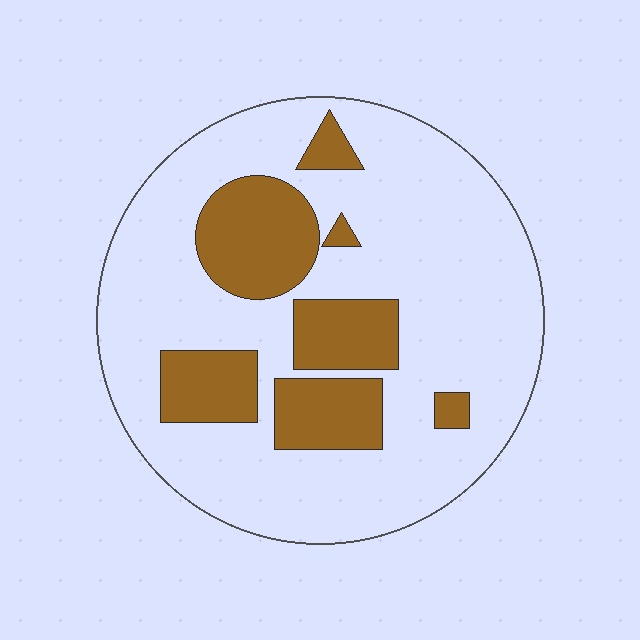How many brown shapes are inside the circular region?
7.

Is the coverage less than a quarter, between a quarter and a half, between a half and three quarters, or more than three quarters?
Less than a quarter.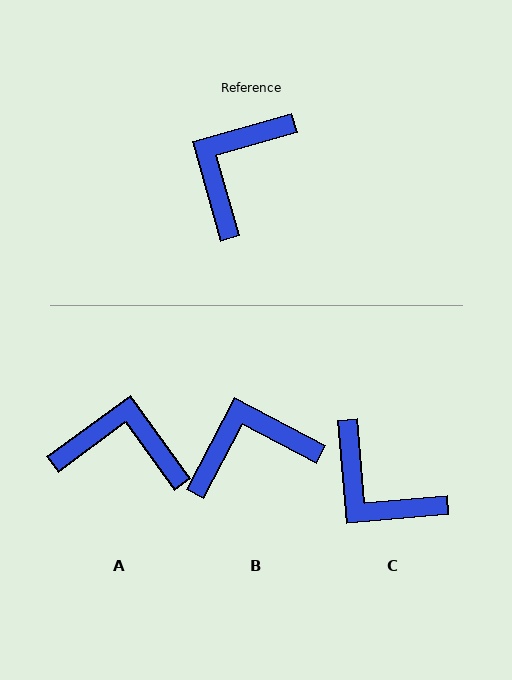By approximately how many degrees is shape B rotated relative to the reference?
Approximately 43 degrees clockwise.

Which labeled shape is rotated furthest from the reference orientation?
C, about 79 degrees away.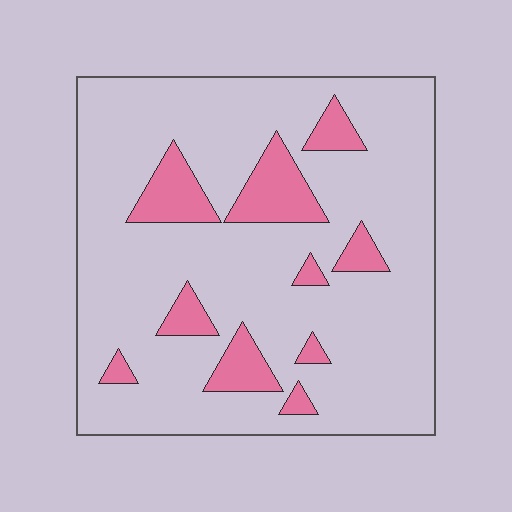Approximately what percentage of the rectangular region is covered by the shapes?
Approximately 15%.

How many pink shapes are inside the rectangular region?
10.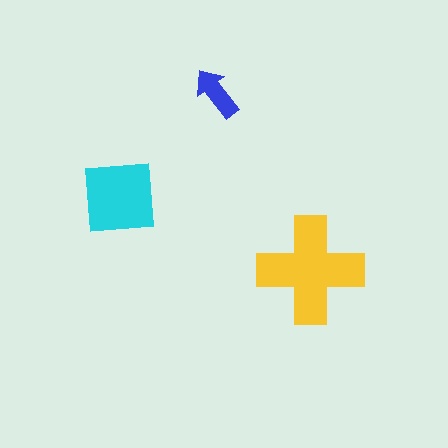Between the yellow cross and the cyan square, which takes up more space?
The yellow cross.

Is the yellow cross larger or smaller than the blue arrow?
Larger.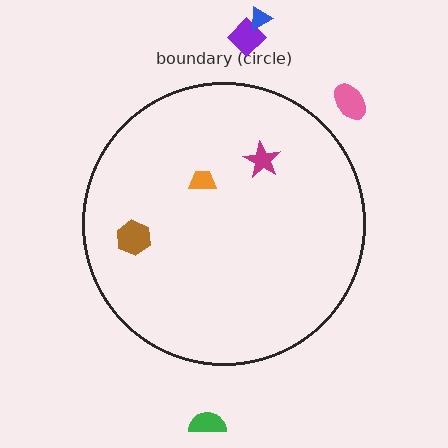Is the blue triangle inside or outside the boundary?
Outside.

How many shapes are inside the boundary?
3 inside, 4 outside.